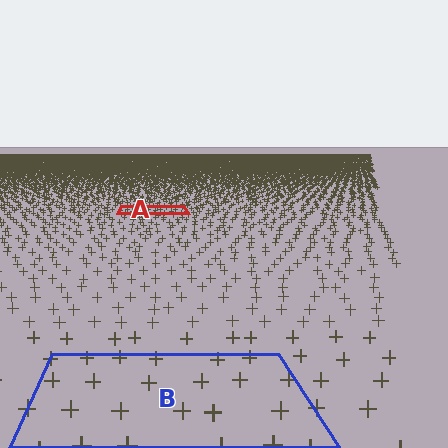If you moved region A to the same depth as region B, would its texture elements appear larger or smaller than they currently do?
They would appear larger. At a closer depth, the same texture elements are projected at a bigger on-screen size.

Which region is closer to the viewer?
Region B is closer. The texture elements there are larger and more spread out.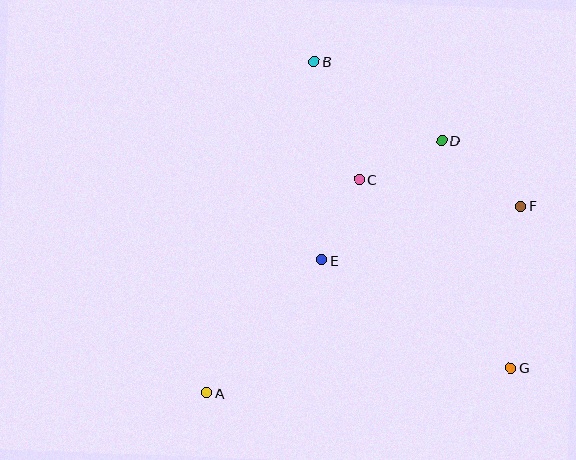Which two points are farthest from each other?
Points A and F are farthest from each other.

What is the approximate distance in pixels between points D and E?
The distance between D and E is approximately 170 pixels.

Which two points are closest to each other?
Points C and E are closest to each other.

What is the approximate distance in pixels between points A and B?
The distance between A and B is approximately 348 pixels.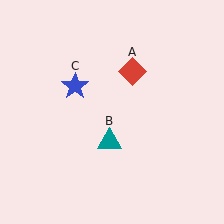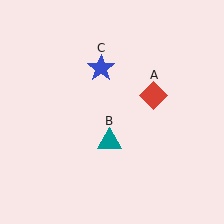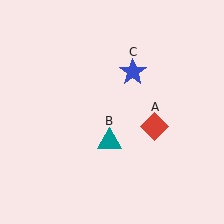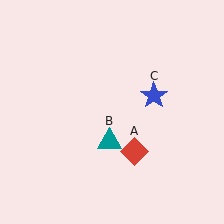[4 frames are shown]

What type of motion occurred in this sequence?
The red diamond (object A), blue star (object C) rotated clockwise around the center of the scene.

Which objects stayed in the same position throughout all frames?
Teal triangle (object B) remained stationary.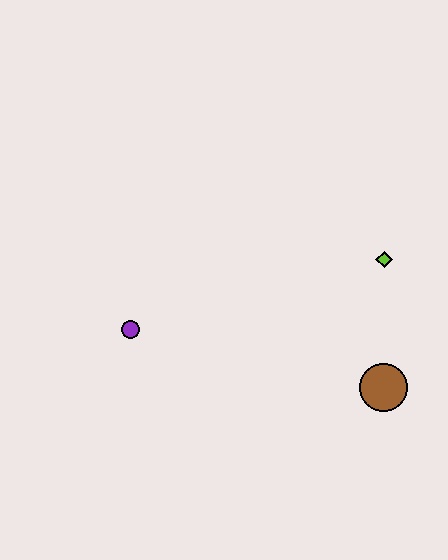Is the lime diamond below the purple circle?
No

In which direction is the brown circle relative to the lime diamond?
The brown circle is below the lime diamond.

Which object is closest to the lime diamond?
The brown circle is closest to the lime diamond.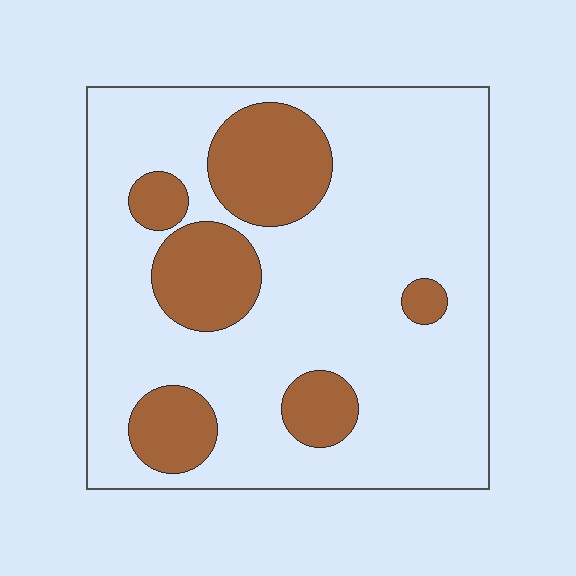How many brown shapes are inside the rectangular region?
6.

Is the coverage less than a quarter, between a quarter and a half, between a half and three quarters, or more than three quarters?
Less than a quarter.